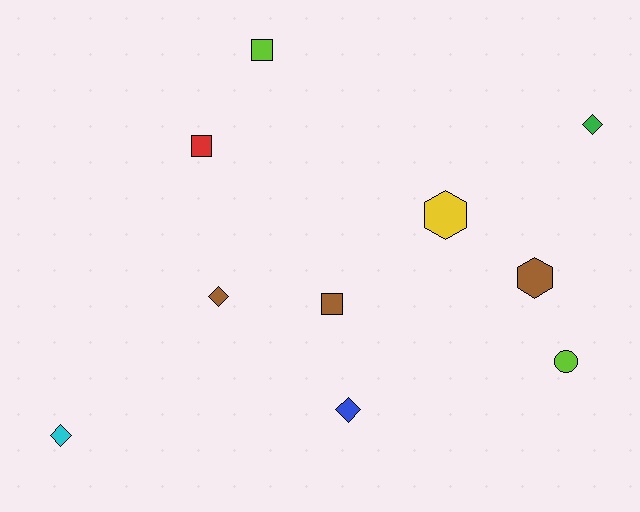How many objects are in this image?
There are 10 objects.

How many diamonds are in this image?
There are 4 diamonds.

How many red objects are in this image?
There is 1 red object.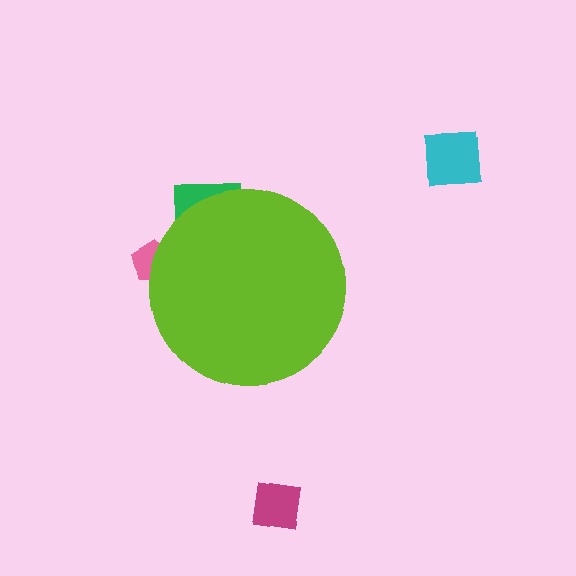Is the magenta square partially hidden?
No, the magenta square is fully visible.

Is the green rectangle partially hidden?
Yes, the green rectangle is partially hidden behind the lime circle.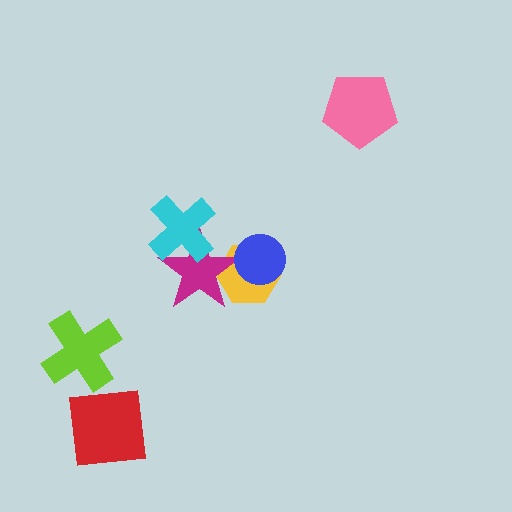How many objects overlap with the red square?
0 objects overlap with the red square.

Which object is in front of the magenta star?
The cyan cross is in front of the magenta star.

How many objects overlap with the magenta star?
2 objects overlap with the magenta star.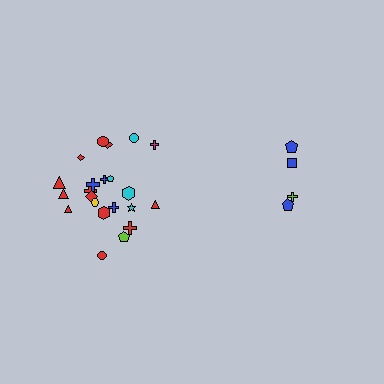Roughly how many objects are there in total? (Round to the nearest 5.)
Roughly 25 objects in total.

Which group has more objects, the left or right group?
The left group.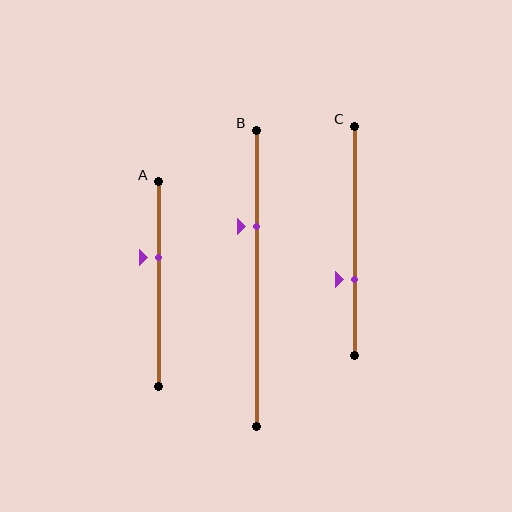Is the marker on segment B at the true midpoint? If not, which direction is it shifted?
No, the marker on segment B is shifted upward by about 18% of the segment length.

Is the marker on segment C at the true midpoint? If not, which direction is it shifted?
No, the marker on segment C is shifted downward by about 17% of the segment length.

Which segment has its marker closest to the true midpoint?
Segment A has its marker closest to the true midpoint.